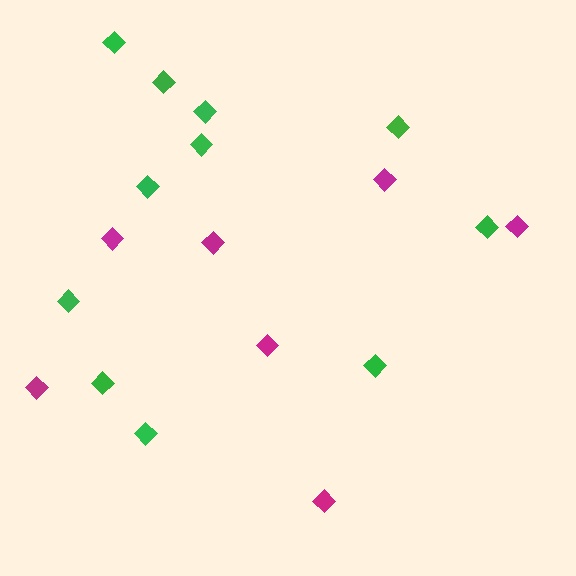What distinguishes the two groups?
There are 2 groups: one group of green diamonds (11) and one group of magenta diamonds (7).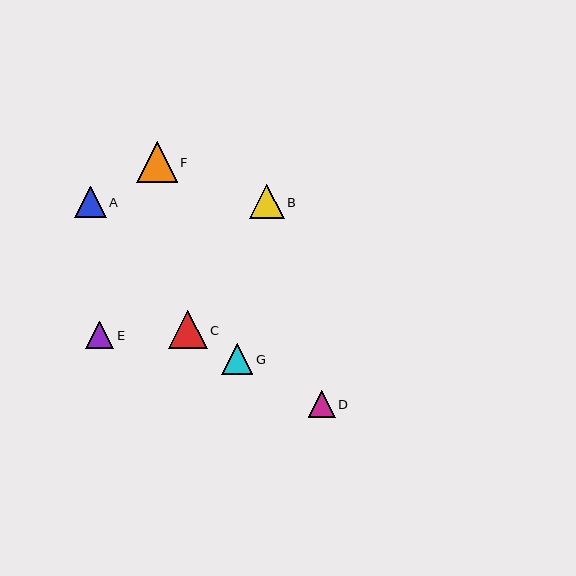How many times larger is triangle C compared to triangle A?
Triangle C is approximately 1.2 times the size of triangle A.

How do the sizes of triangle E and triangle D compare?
Triangle E and triangle D are approximately the same size.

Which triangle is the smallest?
Triangle D is the smallest with a size of approximately 27 pixels.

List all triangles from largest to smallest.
From largest to smallest: F, C, B, G, A, E, D.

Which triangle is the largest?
Triangle F is the largest with a size of approximately 41 pixels.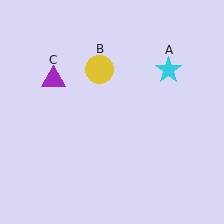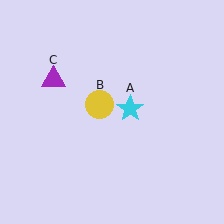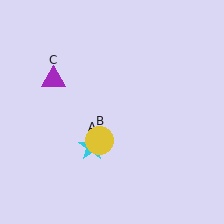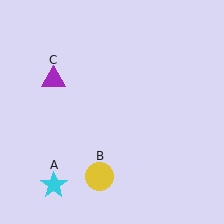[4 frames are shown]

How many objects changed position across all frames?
2 objects changed position: cyan star (object A), yellow circle (object B).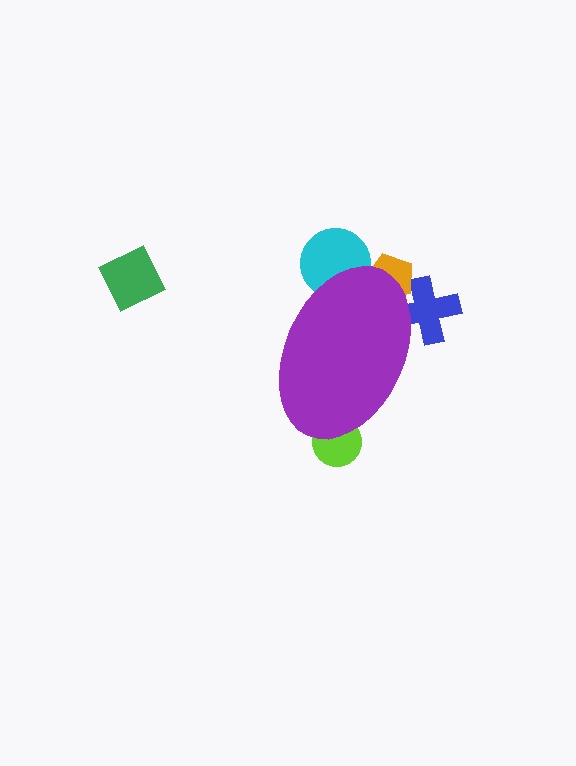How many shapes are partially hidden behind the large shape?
4 shapes are partially hidden.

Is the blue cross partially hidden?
Yes, the blue cross is partially hidden behind the purple ellipse.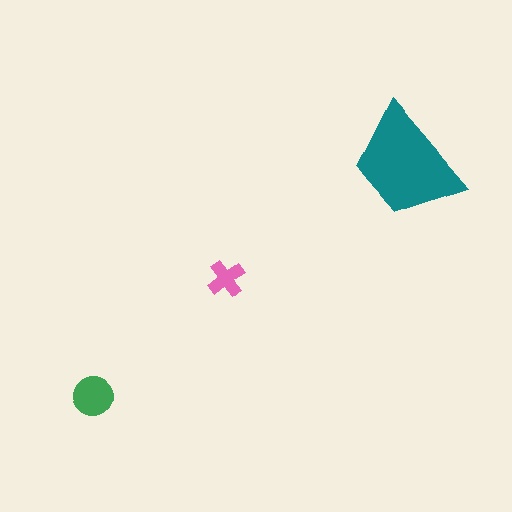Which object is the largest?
The teal trapezoid.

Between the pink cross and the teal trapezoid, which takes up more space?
The teal trapezoid.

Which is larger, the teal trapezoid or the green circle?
The teal trapezoid.